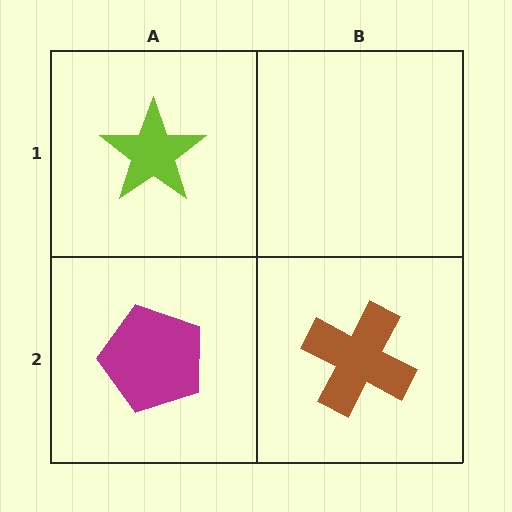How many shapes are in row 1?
1 shape.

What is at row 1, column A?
A lime star.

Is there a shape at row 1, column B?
No, that cell is empty.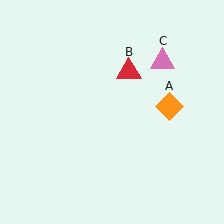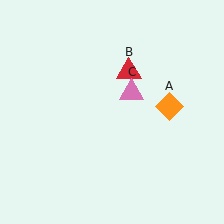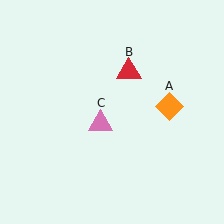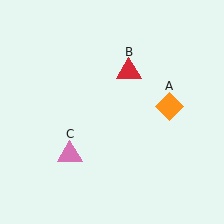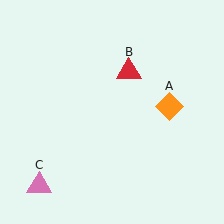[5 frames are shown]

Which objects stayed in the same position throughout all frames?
Orange diamond (object A) and red triangle (object B) remained stationary.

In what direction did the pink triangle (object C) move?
The pink triangle (object C) moved down and to the left.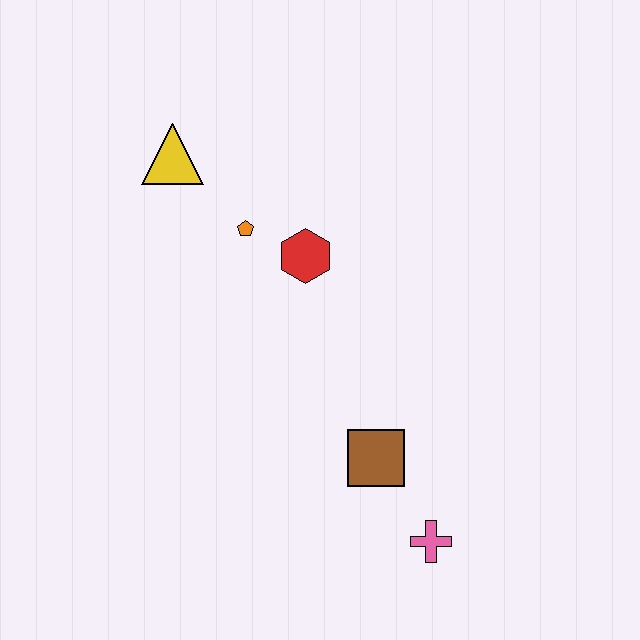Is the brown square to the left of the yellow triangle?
No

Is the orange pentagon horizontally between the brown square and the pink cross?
No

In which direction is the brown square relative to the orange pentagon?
The brown square is below the orange pentagon.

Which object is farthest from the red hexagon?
The pink cross is farthest from the red hexagon.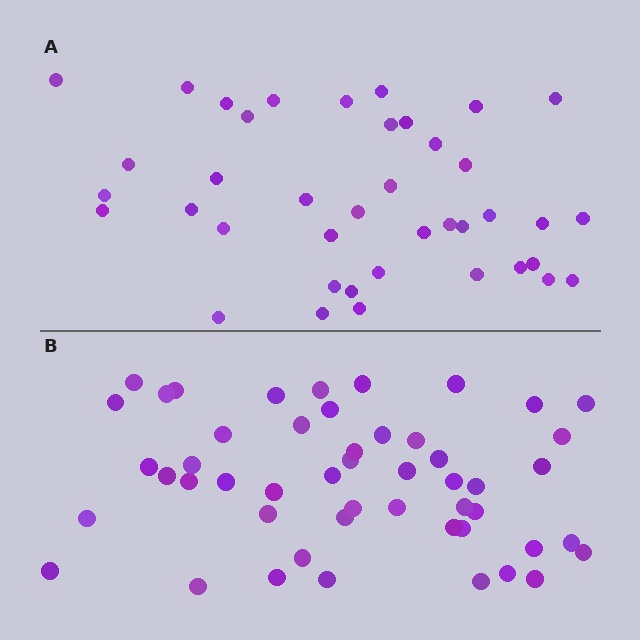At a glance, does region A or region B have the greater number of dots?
Region B (the bottom region) has more dots.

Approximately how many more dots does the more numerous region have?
Region B has roughly 10 or so more dots than region A.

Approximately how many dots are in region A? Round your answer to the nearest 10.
About 40 dots.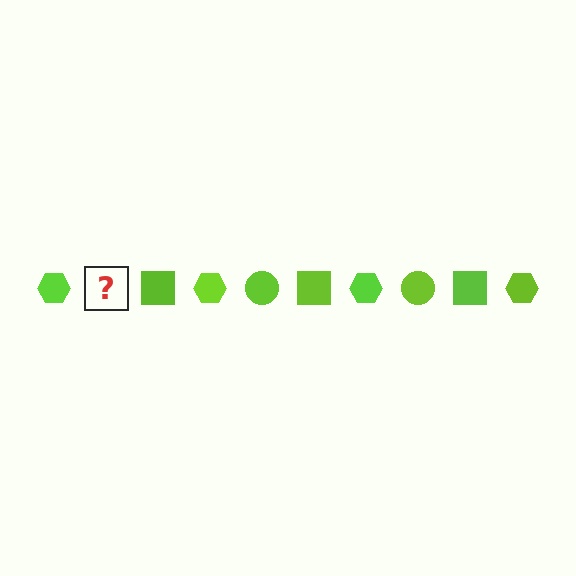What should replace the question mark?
The question mark should be replaced with a lime circle.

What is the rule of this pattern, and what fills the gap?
The rule is that the pattern cycles through hexagon, circle, square shapes in lime. The gap should be filled with a lime circle.